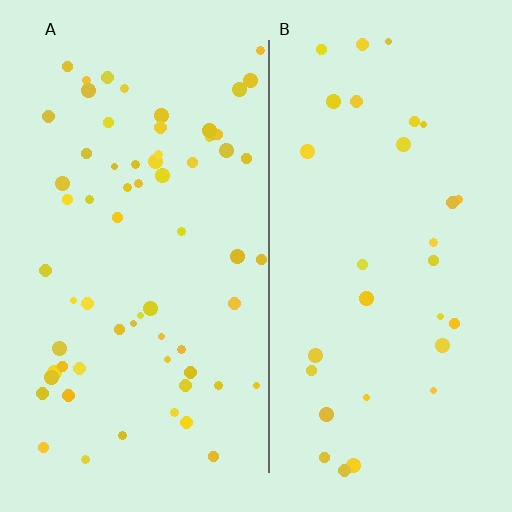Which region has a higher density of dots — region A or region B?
A (the left).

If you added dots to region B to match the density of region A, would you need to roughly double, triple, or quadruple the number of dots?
Approximately double.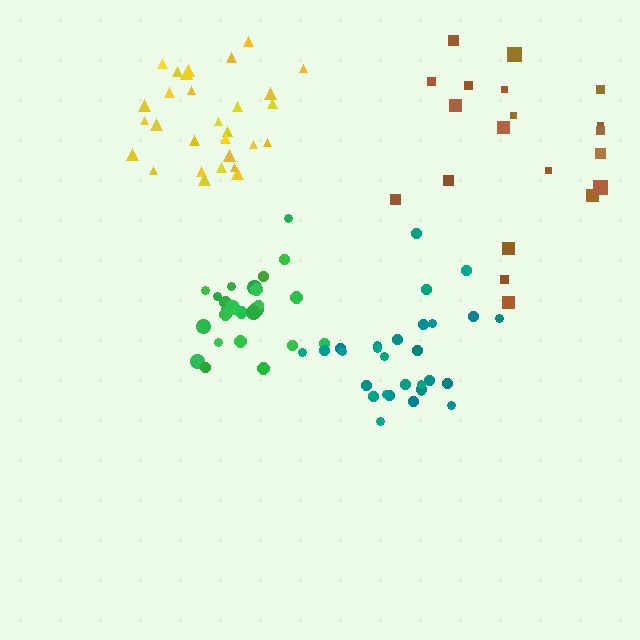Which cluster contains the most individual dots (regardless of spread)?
Yellow (29).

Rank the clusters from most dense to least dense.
green, yellow, teal, brown.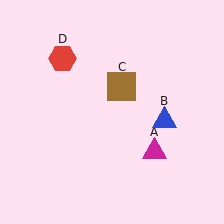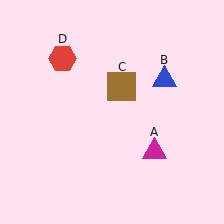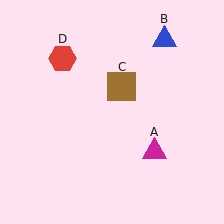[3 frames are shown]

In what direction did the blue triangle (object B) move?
The blue triangle (object B) moved up.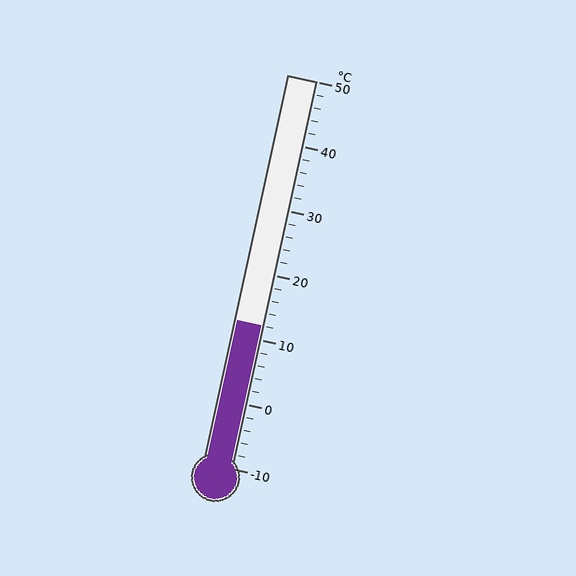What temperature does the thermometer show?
The thermometer shows approximately 12°C.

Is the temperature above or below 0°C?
The temperature is above 0°C.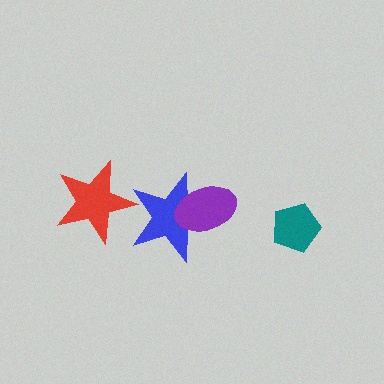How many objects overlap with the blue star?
2 objects overlap with the blue star.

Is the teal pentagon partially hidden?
No, no other shape covers it.